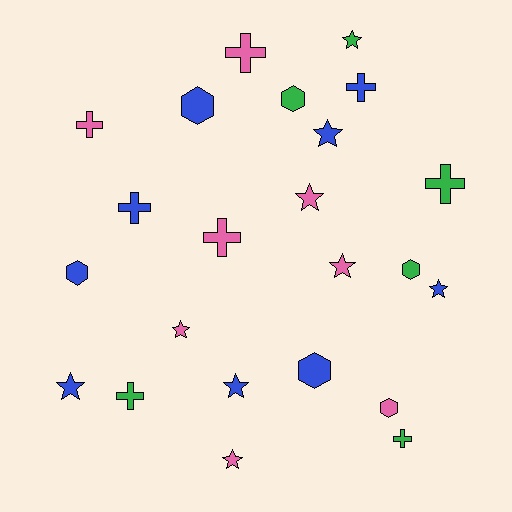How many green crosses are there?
There are 3 green crosses.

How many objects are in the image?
There are 23 objects.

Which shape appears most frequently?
Star, with 9 objects.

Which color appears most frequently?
Blue, with 9 objects.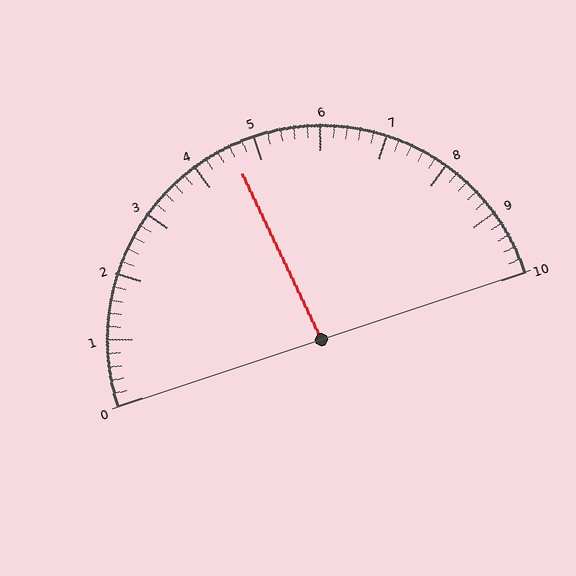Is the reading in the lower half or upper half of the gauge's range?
The reading is in the lower half of the range (0 to 10).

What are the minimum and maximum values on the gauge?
The gauge ranges from 0 to 10.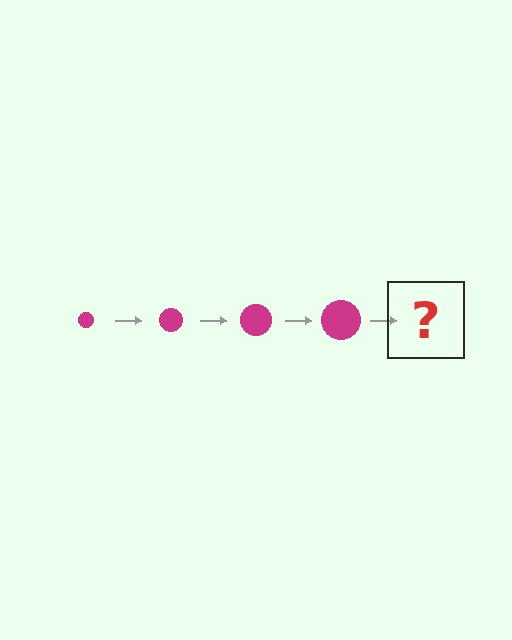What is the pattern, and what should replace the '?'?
The pattern is that the circle gets progressively larger each step. The '?' should be a magenta circle, larger than the previous one.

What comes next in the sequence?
The next element should be a magenta circle, larger than the previous one.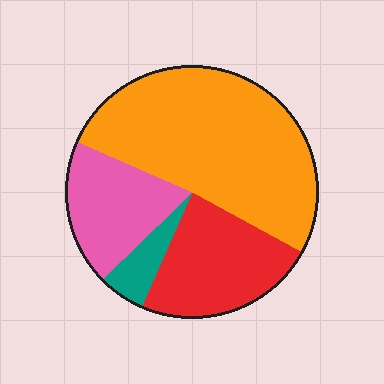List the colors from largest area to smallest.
From largest to smallest: orange, red, pink, teal.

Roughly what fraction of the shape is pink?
Pink covers roughly 20% of the shape.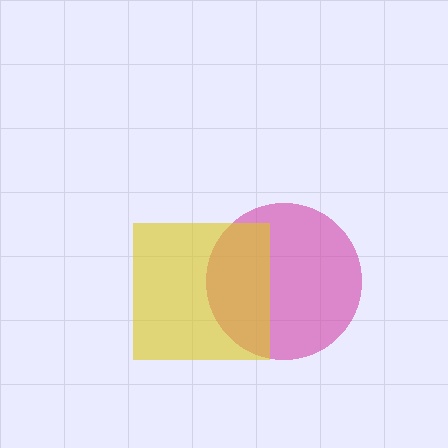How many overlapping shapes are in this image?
There are 2 overlapping shapes in the image.